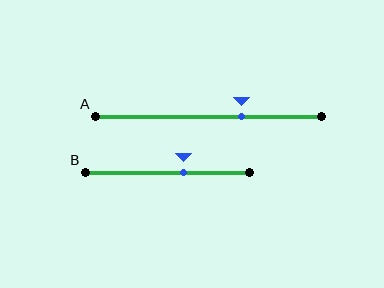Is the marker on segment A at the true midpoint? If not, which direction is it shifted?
No, the marker on segment A is shifted to the right by about 15% of the segment length.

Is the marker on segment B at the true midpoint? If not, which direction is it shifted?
No, the marker on segment B is shifted to the right by about 10% of the segment length.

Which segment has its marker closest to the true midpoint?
Segment B has its marker closest to the true midpoint.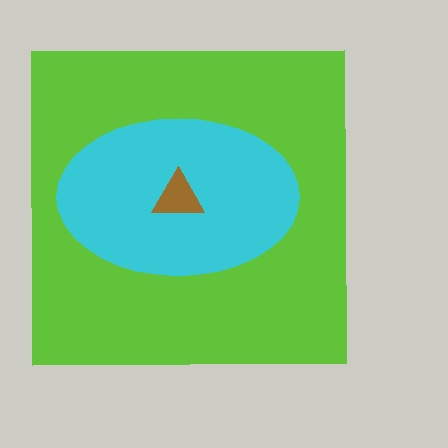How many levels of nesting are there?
3.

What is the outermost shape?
The lime square.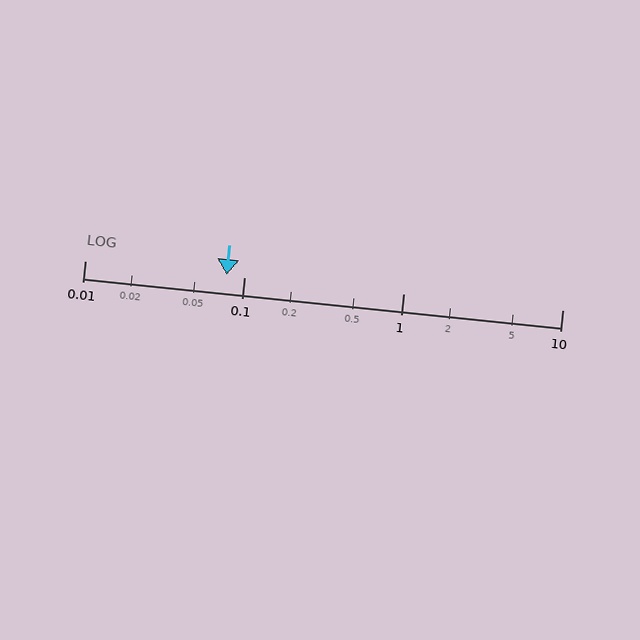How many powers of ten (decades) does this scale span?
The scale spans 3 decades, from 0.01 to 10.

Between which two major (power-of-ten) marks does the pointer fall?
The pointer is between 0.01 and 0.1.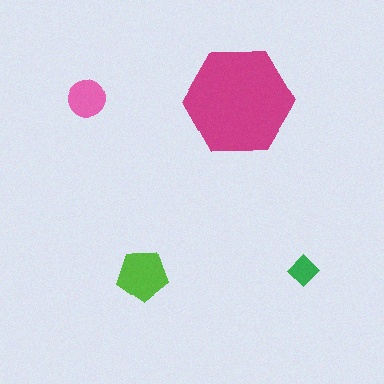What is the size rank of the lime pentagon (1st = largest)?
2nd.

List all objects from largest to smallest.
The magenta hexagon, the lime pentagon, the pink circle, the green diamond.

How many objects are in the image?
There are 4 objects in the image.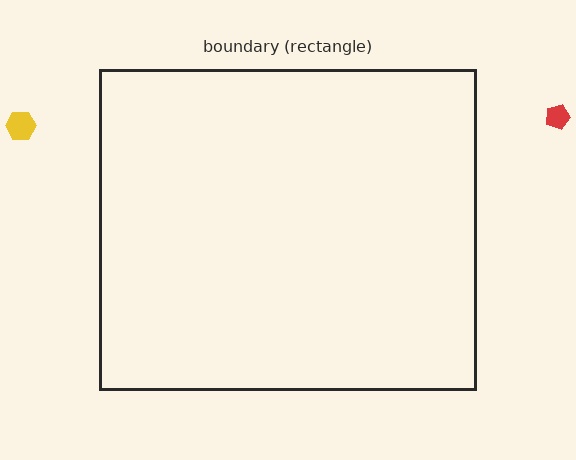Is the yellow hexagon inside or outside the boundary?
Outside.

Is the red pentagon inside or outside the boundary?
Outside.